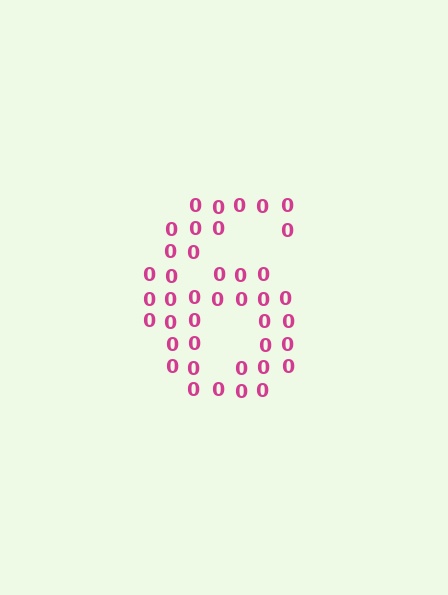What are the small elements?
The small elements are digit 0's.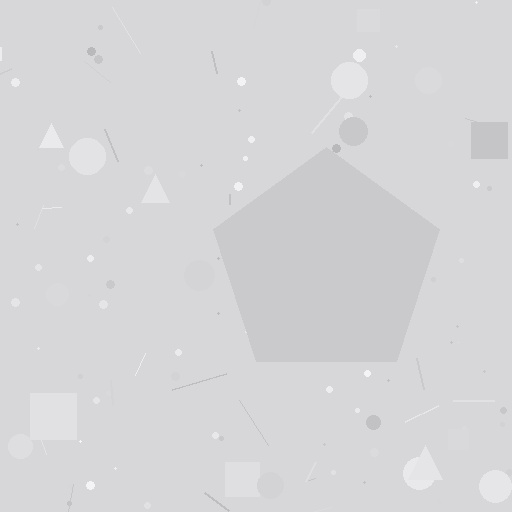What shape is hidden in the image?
A pentagon is hidden in the image.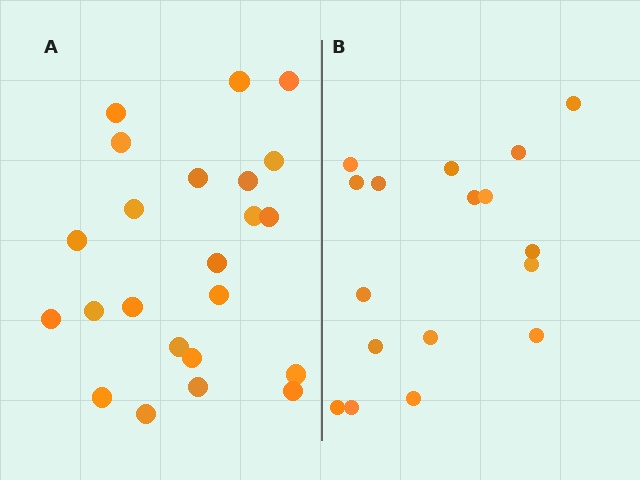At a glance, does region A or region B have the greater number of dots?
Region A (the left region) has more dots.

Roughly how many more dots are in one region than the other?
Region A has about 6 more dots than region B.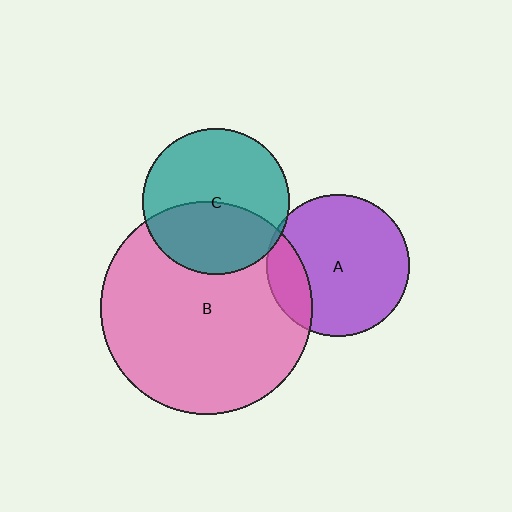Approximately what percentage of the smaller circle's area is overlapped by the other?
Approximately 40%.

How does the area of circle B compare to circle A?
Approximately 2.2 times.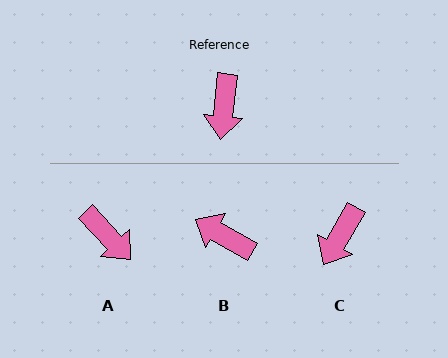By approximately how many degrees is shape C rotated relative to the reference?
Approximately 24 degrees clockwise.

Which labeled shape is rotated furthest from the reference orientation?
B, about 114 degrees away.